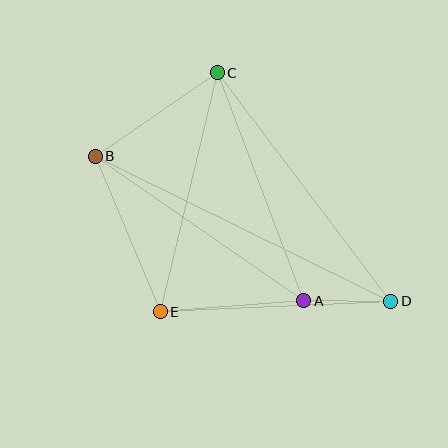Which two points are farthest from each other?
Points B and D are farthest from each other.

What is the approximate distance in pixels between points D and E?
The distance between D and E is approximately 231 pixels.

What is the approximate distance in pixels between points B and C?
The distance between B and C is approximately 148 pixels.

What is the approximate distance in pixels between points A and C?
The distance between A and C is approximately 244 pixels.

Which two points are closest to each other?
Points A and D are closest to each other.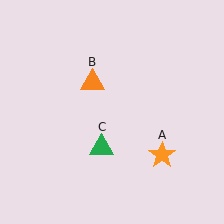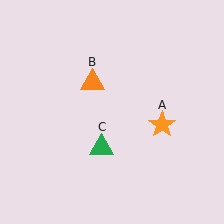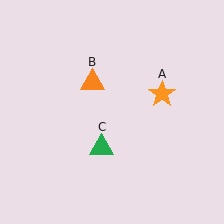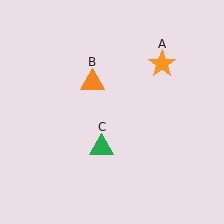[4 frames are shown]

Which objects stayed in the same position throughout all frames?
Orange triangle (object B) and green triangle (object C) remained stationary.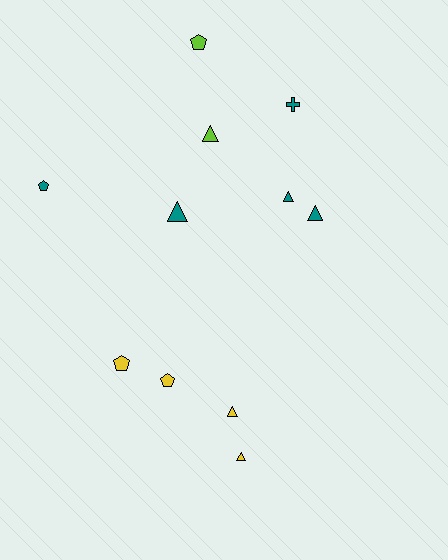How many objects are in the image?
There are 11 objects.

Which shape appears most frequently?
Triangle, with 6 objects.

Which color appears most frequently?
Teal, with 5 objects.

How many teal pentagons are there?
There is 1 teal pentagon.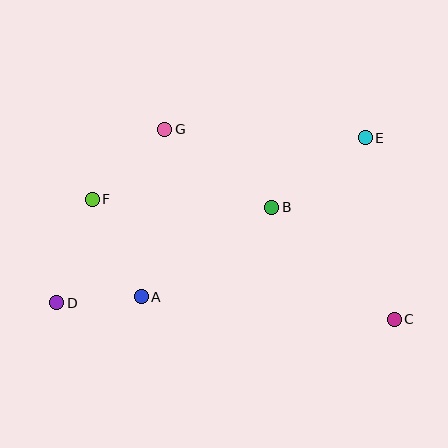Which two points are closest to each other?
Points A and D are closest to each other.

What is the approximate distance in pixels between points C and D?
The distance between C and D is approximately 338 pixels.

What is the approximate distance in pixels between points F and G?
The distance between F and G is approximately 100 pixels.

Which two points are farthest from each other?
Points D and E are farthest from each other.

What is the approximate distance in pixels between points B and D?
The distance between B and D is approximately 236 pixels.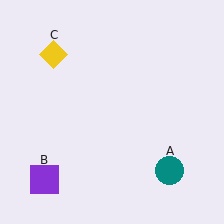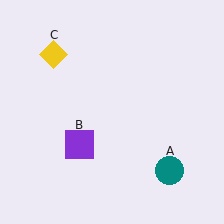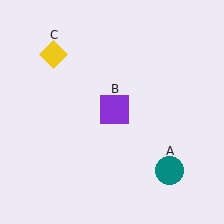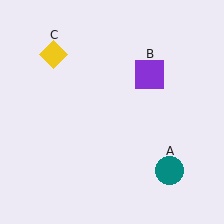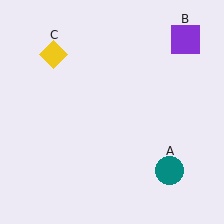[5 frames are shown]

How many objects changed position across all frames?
1 object changed position: purple square (object B).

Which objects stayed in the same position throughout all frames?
Teal circle (object A) and yellow diamond (object C) remained stationary.